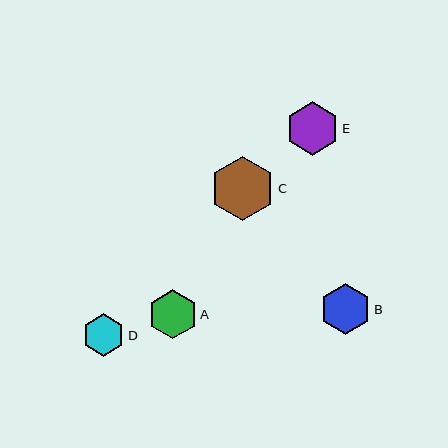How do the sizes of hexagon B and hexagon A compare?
Hexagon B and hexagon A are approximately the same size.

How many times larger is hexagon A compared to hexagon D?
Hexagon A is approximately 1.1 times the size of hexagon D.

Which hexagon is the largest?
Hexagon C is the largest with a size of approximately 64 pixels.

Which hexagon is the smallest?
Hexagon D is the smallest with a size of approximately 43 pixels.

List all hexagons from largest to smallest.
From largest to smallest: C, E, B, A, D.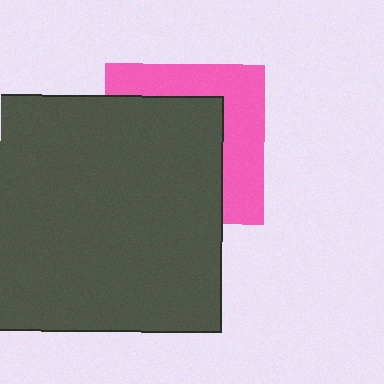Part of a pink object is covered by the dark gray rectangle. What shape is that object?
It is a square.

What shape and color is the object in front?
The object in front is a dark gray rectangle.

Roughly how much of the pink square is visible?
A small part of it is visible (roughly 40%).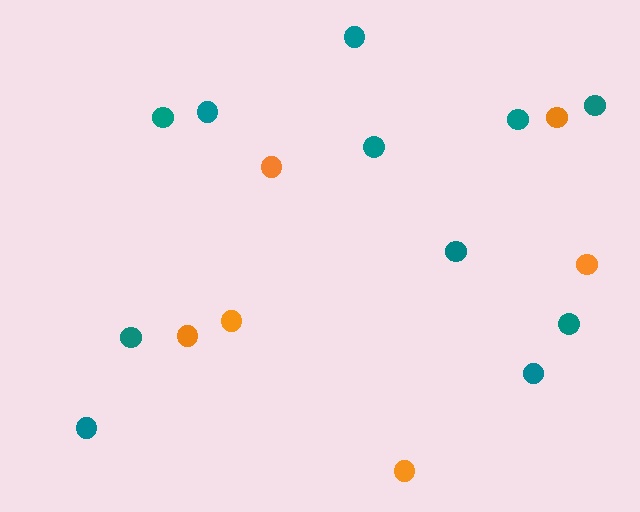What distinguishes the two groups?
There are 2 groups: one group of teal circles (11) and one group of orange circles (6).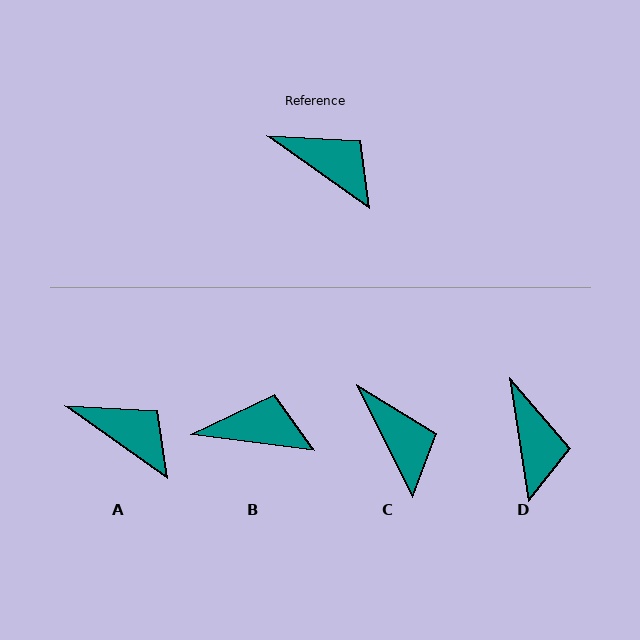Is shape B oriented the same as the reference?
No, it is off by about 28 degrees.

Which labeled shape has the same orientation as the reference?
A.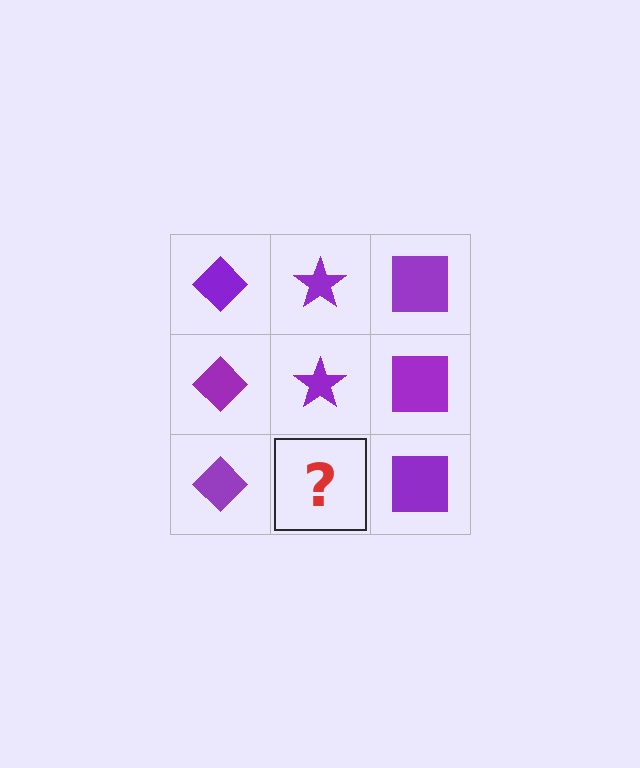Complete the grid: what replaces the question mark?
The question mark should be replaced with a purple star.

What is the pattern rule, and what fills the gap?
The rule is that each column has a consistent shape. The gap should be filled with a purple star.